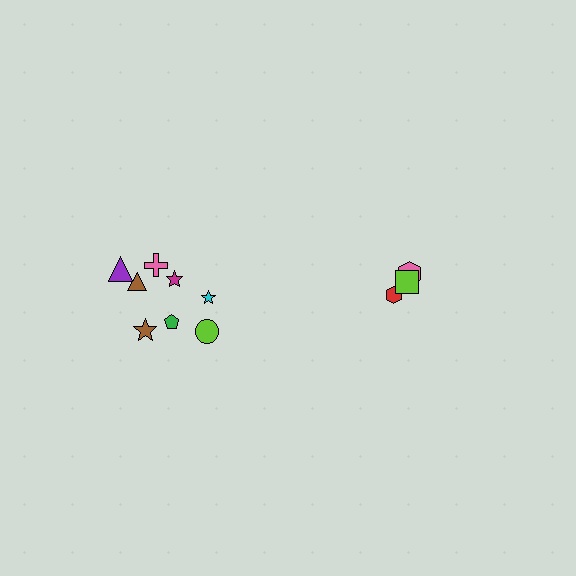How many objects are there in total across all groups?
There are 11 objects.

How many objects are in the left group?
There are 8 objects.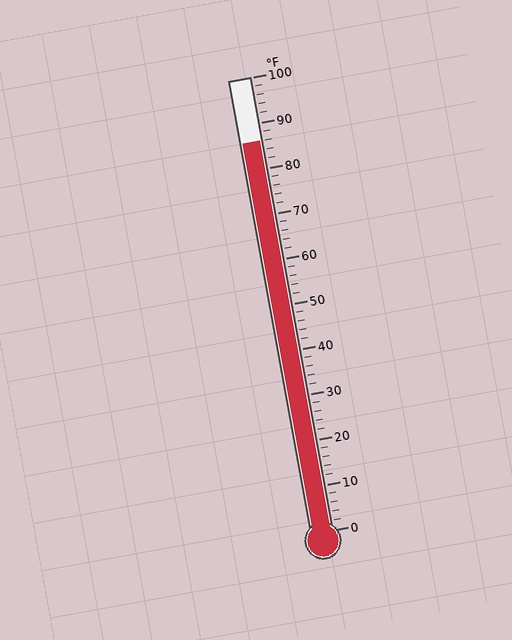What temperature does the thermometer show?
The thermometer shows approximately 86°F.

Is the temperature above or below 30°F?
The temperature is above 30°F.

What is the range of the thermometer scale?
The thermometer scale ranges from 0°F to 100°F.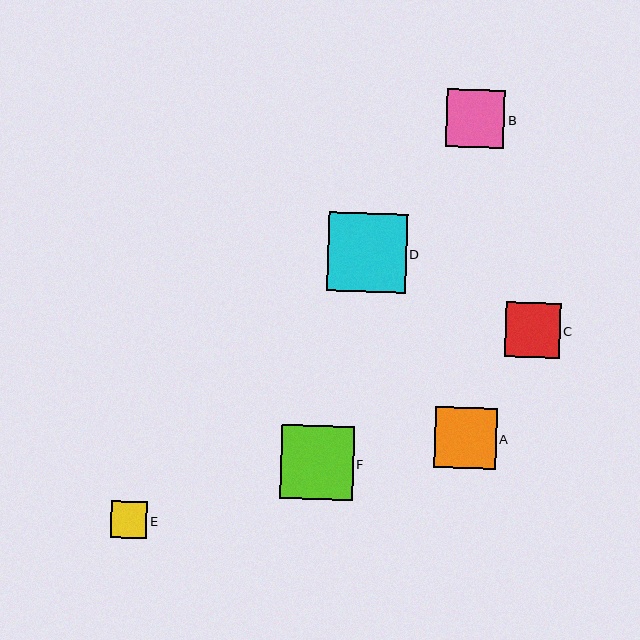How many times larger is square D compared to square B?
Square D is approximately 1.4 times the size of square B.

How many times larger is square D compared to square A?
Square D is approximately 1.3 times the size of square A.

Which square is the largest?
Square D is the largest with a size of approximately 79 pixels.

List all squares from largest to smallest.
From largest to smallest: D, F, A, B, C, E.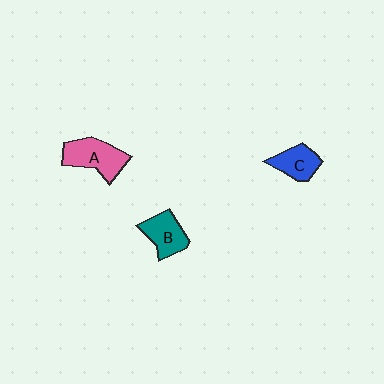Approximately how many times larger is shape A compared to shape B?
Approximately 1.3 times.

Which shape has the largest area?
Shape A (pink).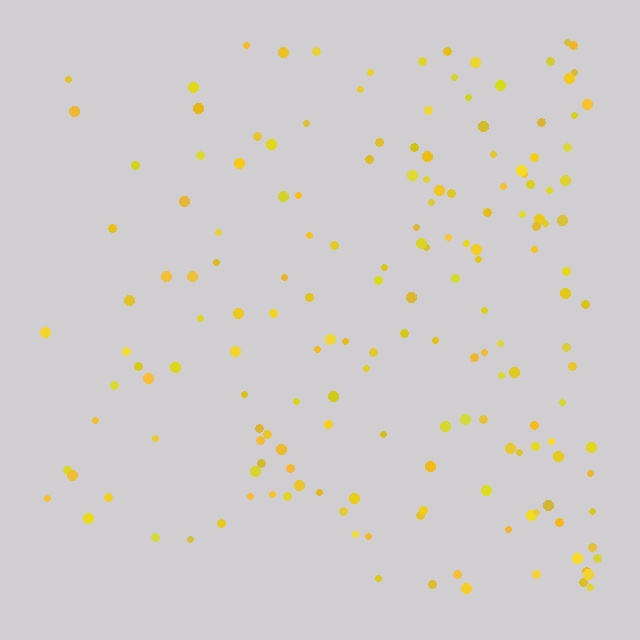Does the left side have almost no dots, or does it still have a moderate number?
Still a moderate number, just noticeably fewer than the right.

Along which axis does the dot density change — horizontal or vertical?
Horizontal.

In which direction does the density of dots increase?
From left to right, with the right side densest.